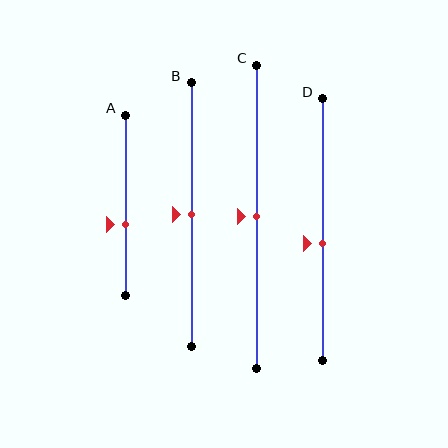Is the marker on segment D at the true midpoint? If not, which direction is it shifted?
No, the marker on segment D is shifted downward by about 5% of the segment length.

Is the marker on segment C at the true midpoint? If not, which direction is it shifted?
Yes, the marker on segment C is at the true midpoint.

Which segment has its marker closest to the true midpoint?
Segment B has its marker closest to the true midpoint.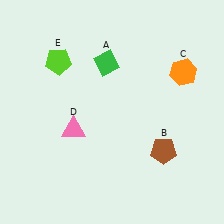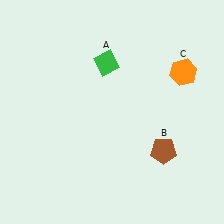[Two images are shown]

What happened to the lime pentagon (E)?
The lime pentagon (E) was removed in Image 2. It was in the top-left area of Image 1.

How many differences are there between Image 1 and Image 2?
There are 2 differences between the two images.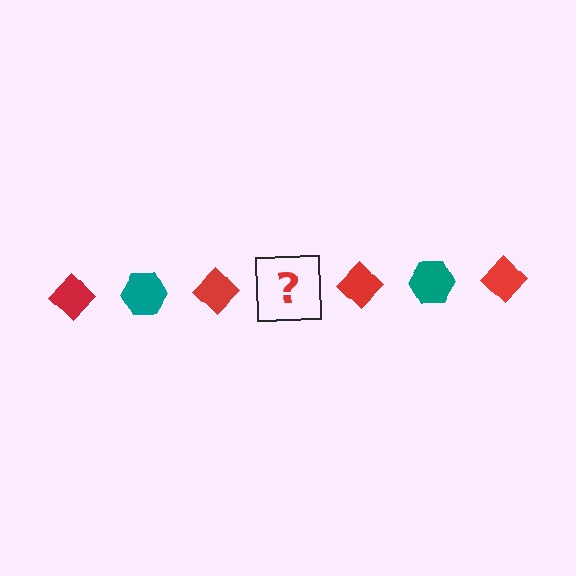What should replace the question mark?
The question mark should be replaced with a teal hexagon.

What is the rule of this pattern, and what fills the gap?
The rule is that the pattern alternates between red diamond and teal hexagon. The gap should be filled with a teal hexagon.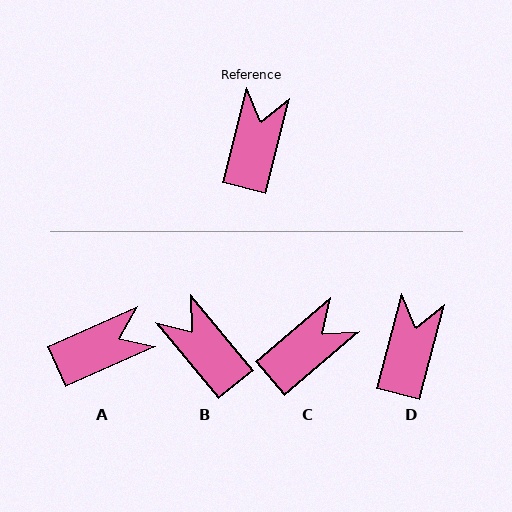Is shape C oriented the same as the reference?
No, it is off by about 35 degrees.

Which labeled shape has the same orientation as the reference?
D.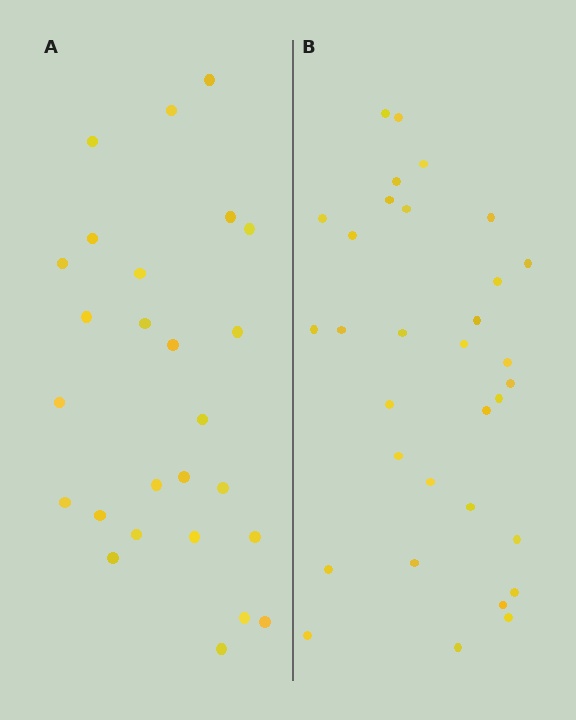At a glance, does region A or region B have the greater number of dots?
Region B (the right region) has more dots.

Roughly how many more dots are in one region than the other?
Region B has about 6 more dots than region A.